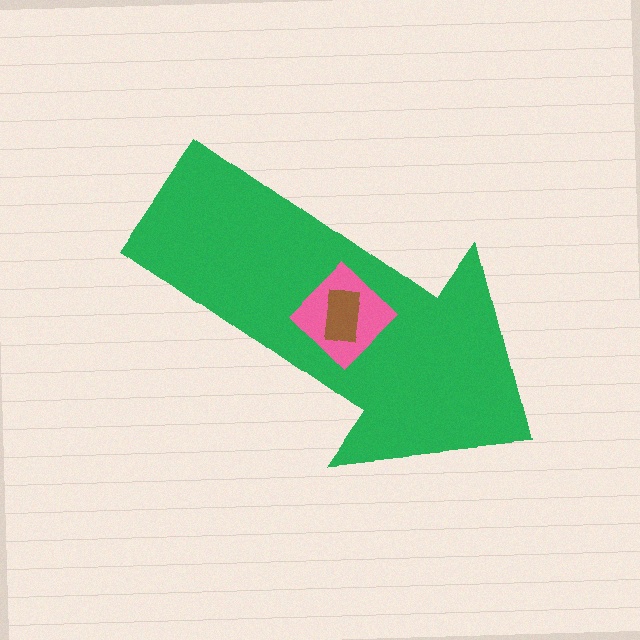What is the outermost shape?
The green arrow.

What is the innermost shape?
The brown rectangle.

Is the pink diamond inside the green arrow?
Yes.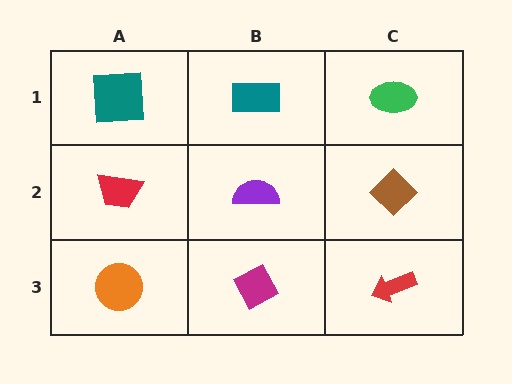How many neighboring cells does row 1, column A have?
2.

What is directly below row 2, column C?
A red arrow.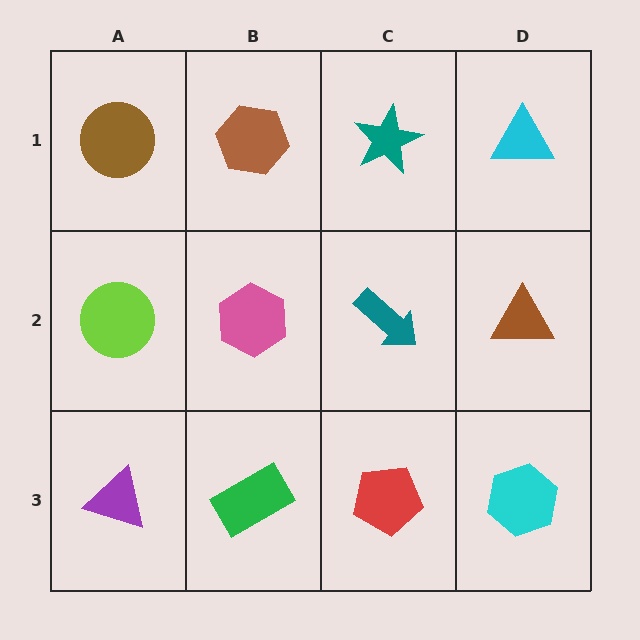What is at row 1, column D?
A cyan triangle.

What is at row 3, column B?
A green rectangle.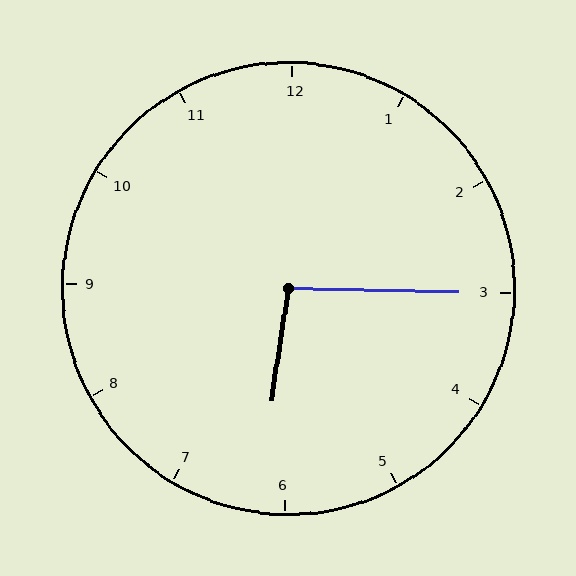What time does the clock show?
6:15.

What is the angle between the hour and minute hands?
Approximately 98 degrees.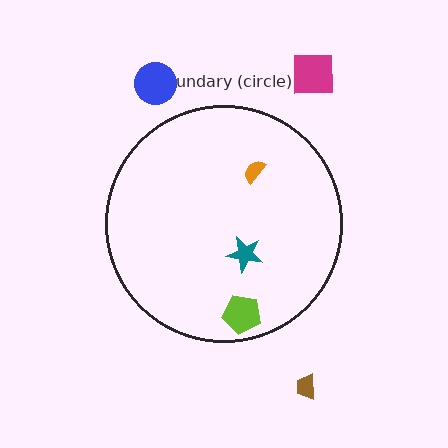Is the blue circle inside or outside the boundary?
Outside.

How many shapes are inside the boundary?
3 inside, 3 outside.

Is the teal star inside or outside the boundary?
Inside.